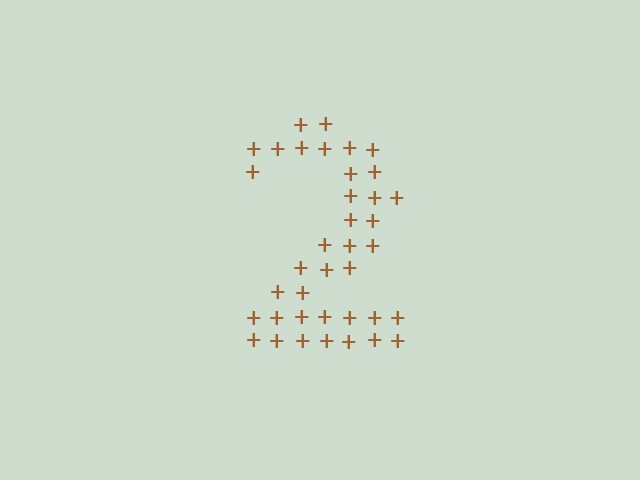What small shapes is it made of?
It is made of small plus signs.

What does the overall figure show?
The overall figure shows the digit 2.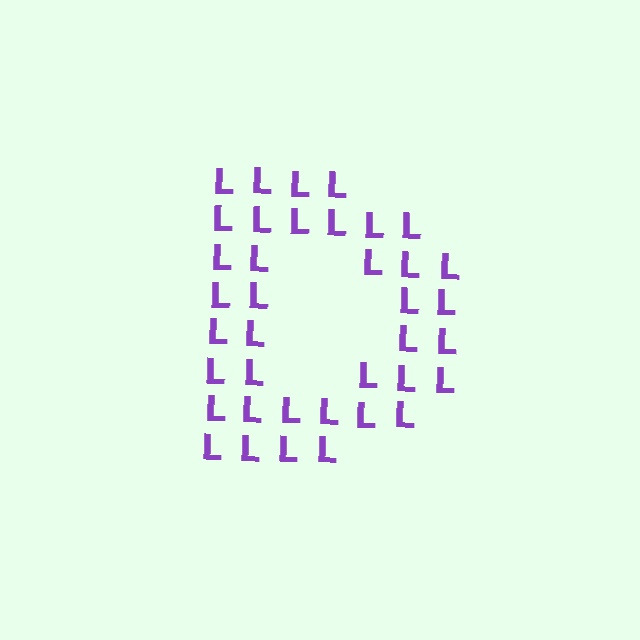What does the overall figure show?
The overall figure shows the letter D.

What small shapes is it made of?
It is made of small letter L's.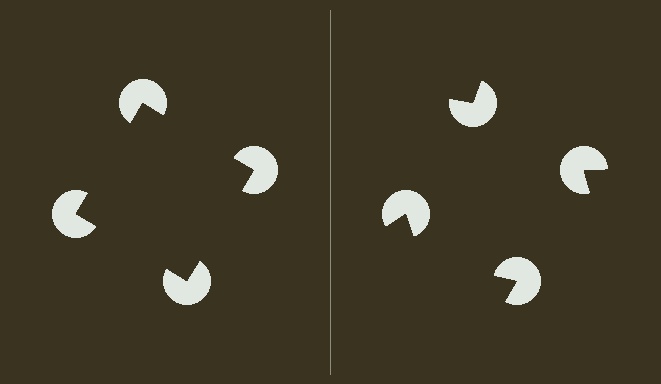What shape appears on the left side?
An illusory square.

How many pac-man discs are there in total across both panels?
8 — 4 on each side.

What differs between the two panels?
The pac-man discs are positioned identically on both sides; only the wedge orientations differ. On the left they align to a square; on the right they are misaligned.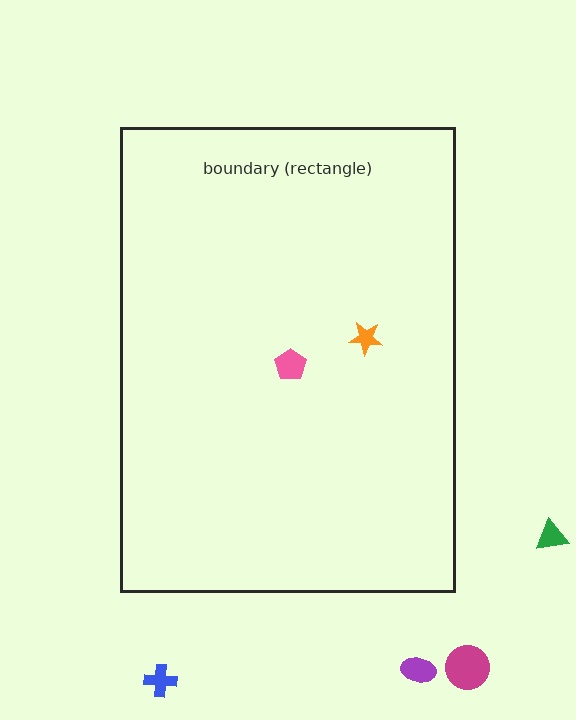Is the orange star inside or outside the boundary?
Inside.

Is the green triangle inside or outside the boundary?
Outside.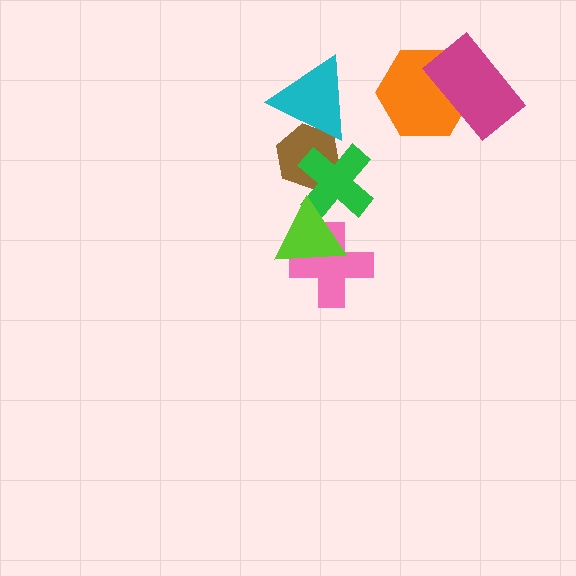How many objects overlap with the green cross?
2 objects overlap with the green cross.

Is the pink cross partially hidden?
Yes, it is partially covered by another shape.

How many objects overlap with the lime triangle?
2 objects overlap with the lime triangle.